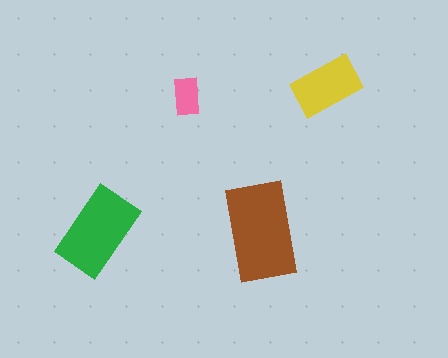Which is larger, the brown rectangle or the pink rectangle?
The brown one.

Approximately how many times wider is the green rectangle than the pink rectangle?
About 2.5 times wider.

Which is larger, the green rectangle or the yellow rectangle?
The green one.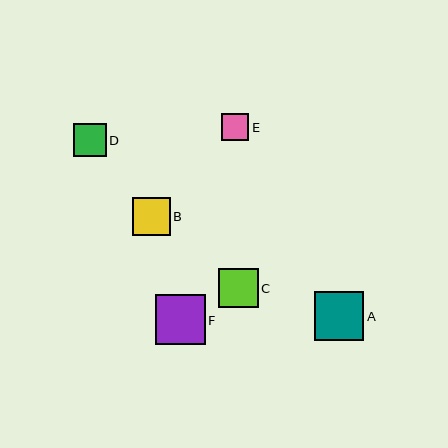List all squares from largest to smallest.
From largest to smallest: A, F, C, B, D, E.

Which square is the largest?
Square A is the largest with a size of approximately 49 pixels.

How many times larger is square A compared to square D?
Square A is approximately 1.5 times the size of square D.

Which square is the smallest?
Square E is the smallest with a size of approximately 27 pixels.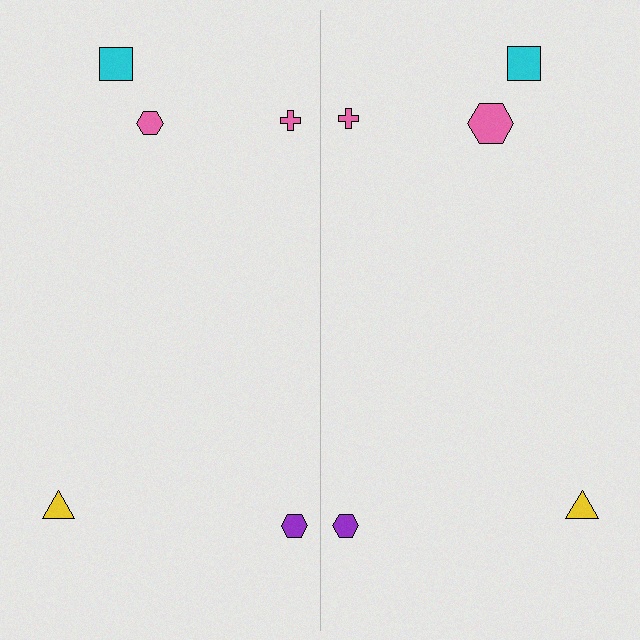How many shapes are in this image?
There are 10 shapes in this image.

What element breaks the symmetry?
The pink hexagon on the right side has a different size than its mirror counterpart.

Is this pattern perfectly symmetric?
No, the pattern is not perfectly symmetric. The pink hexagon on the right side has a different size than its mirror counterpart.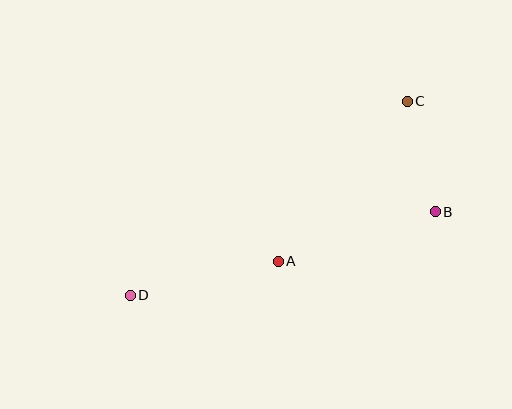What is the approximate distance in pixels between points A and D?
The distance between A and D is approximately 152 pixels.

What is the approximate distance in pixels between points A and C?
The distance between A and C is approximately 205 pixels.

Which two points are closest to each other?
Points B and C are closest to each other.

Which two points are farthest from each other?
Points C and D are farthest from each other.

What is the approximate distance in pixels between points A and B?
The distance between A and B is approximately 165 pixels.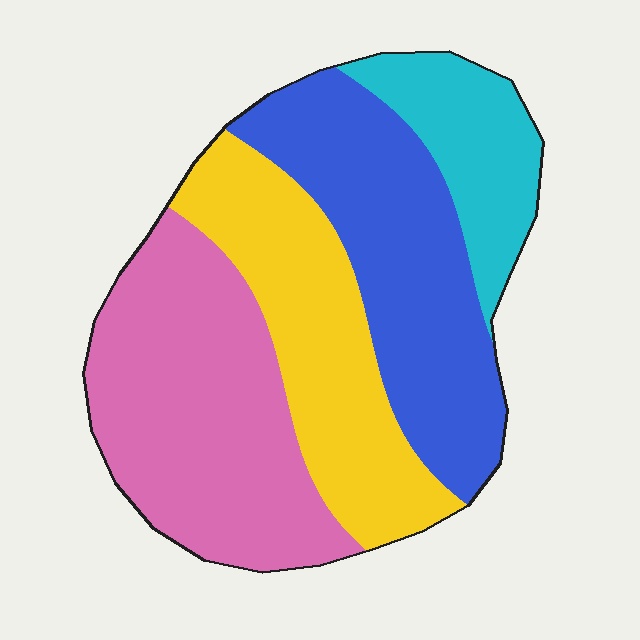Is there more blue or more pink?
Pink.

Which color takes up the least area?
Cyan, at roughly 15%.